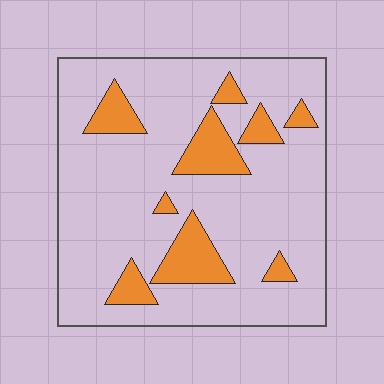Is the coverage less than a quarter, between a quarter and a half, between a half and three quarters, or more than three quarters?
Less than a quarter.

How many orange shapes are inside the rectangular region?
9.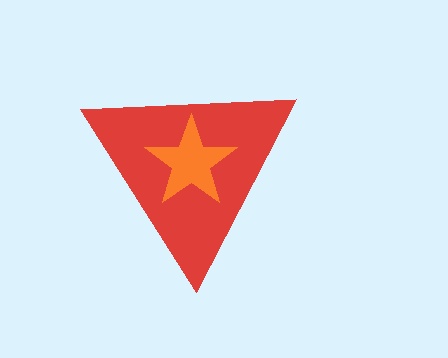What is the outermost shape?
The red triangle.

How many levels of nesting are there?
2.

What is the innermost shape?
The orange star.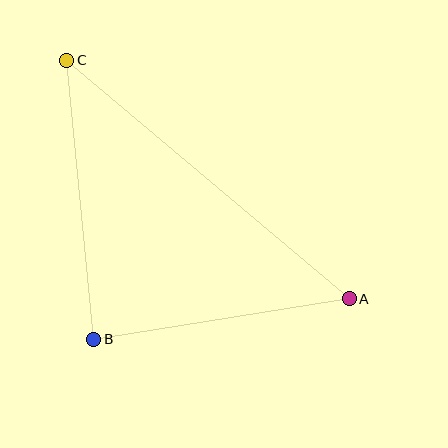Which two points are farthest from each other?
Points A and C are farthest from each other.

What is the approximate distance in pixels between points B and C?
The distance between B and C is approximately 280 pixels.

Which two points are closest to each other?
Points A and B are closest to each other.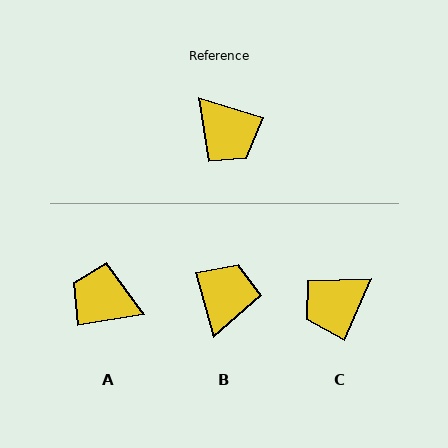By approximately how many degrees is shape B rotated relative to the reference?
Approximately 122 degrees counter-clockwise.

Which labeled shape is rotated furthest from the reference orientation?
A, about 153 degrees away.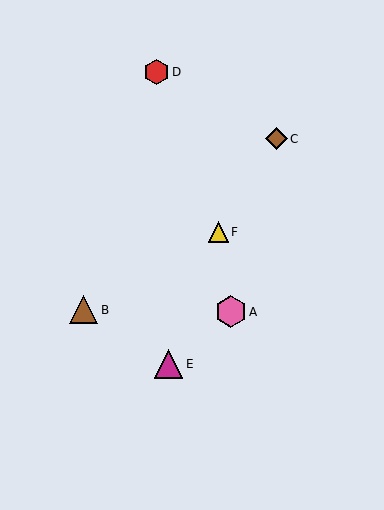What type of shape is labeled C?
Shape C is a brown diamond.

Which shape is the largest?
The pink hexagon (labeled A) is the largest.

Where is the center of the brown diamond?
The center of the brown diamond is at (276, 139).